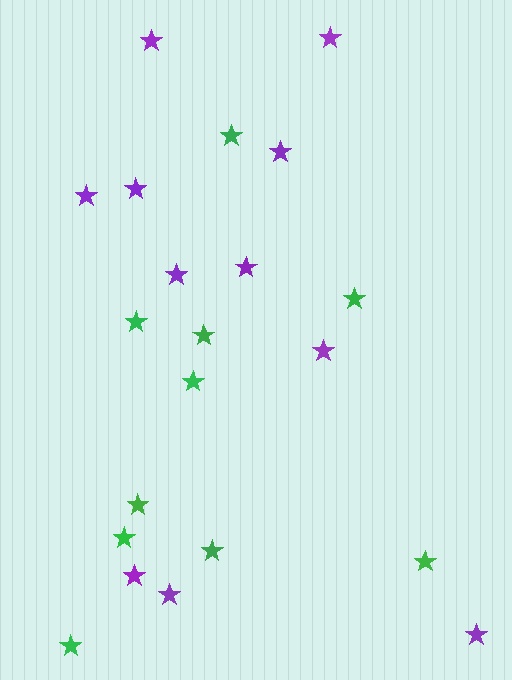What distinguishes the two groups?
There are 2 groups: one group of purple stars (11) and one group of green stars (10).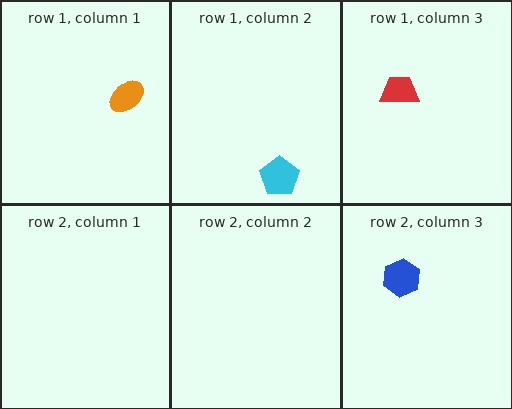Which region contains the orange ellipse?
The row 1, column 1 region.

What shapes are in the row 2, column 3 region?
The blue hexagon.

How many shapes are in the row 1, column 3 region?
1.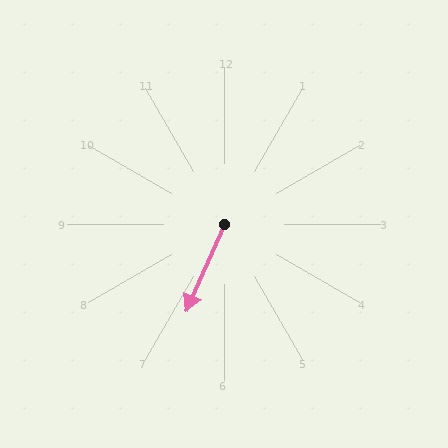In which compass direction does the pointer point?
Southwest.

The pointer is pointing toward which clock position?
Roughly 7 o'clock.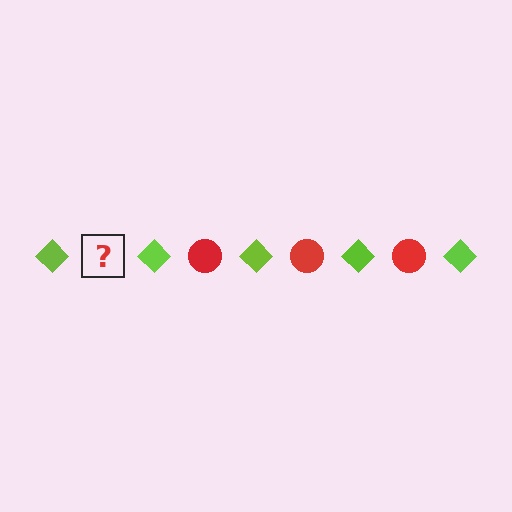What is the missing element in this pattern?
The missing element is a red circle.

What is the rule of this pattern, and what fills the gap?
The rule is that the pattern alternates between lime diamond and red circle. The gap should be filled with a red circle.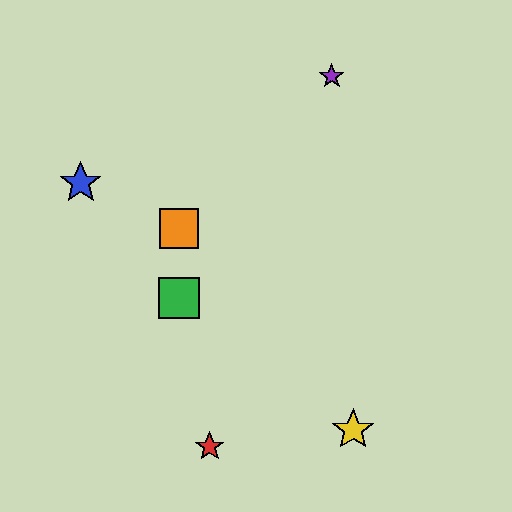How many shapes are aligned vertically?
2 shapes (the green square, the orange square) are aligned vertically.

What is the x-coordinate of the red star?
The red star is at x≈210.